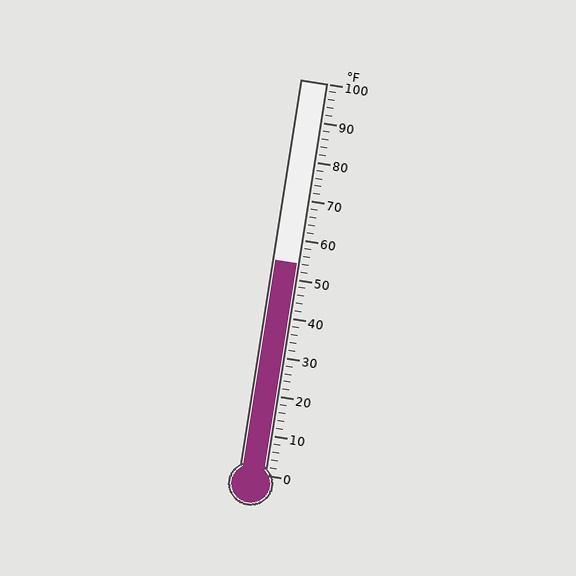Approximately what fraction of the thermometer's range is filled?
The thermometer is filled to approximately 55% of its range.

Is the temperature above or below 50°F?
The temperature is above 50°F.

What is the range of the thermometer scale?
The thermometer scale ranges from 0°F to 100°F.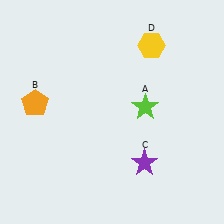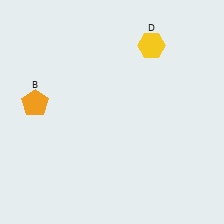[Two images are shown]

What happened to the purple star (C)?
The purple star (C) was removed in Image 2. It was in the bottom-right area of Image 1.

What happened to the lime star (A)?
The lime star (A) was removed in Image 2. It was in the top-right area of Image 1.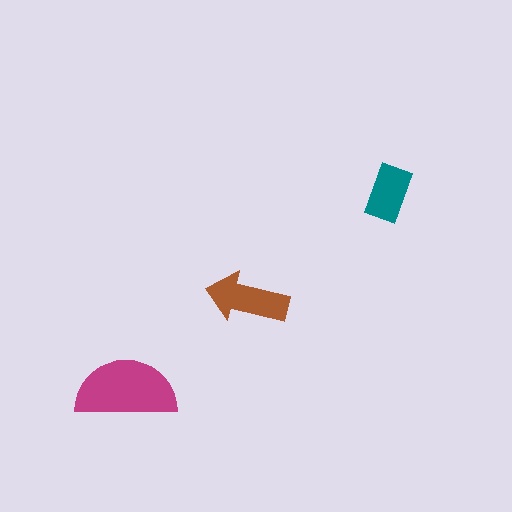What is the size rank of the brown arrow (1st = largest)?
2nd.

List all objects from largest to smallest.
The magenta semicircle, the brown arrow, the teal rectangle.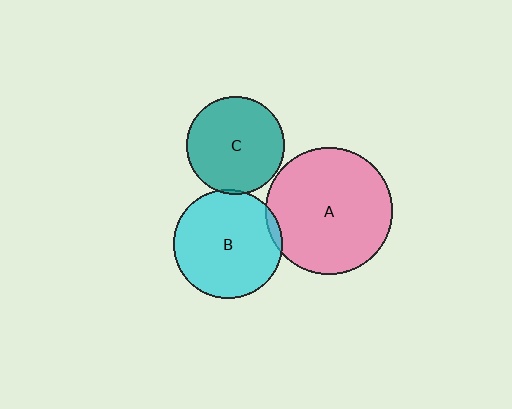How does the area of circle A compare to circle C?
Approximately 1.7 times.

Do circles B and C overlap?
Yes.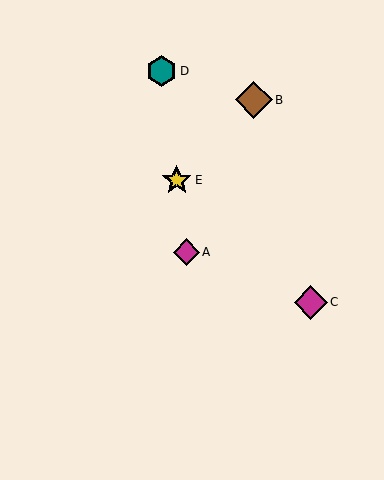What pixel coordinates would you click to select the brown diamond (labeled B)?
Click at (254, 100) to select the brown diamond B.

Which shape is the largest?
The brown diamond (labeled B) is the largest.